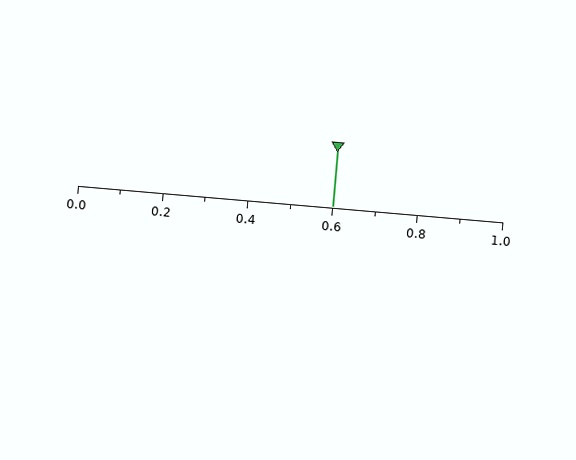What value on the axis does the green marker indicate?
The marker indicates approximately 0.6.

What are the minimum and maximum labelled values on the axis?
The axis runs from 0.0 to 1.0.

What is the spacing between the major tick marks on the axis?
The major ticks are spaced 0.2 apart.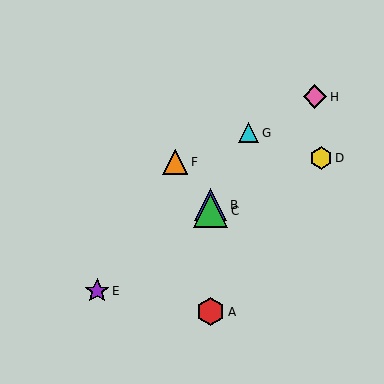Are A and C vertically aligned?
Yes, both are at x≈211.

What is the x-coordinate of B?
Object B is at x≈211.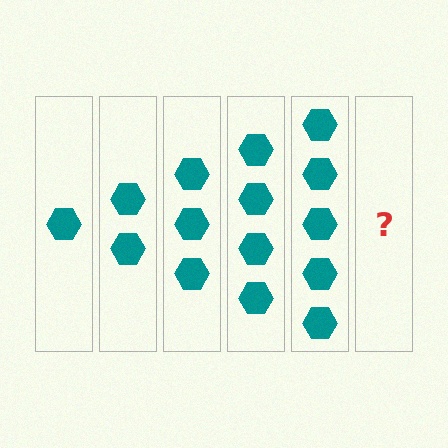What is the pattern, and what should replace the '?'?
The pattern is that each step adds one more hexagon. The '?' should be 6 hexagons.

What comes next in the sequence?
The next element should be 6 hexagons.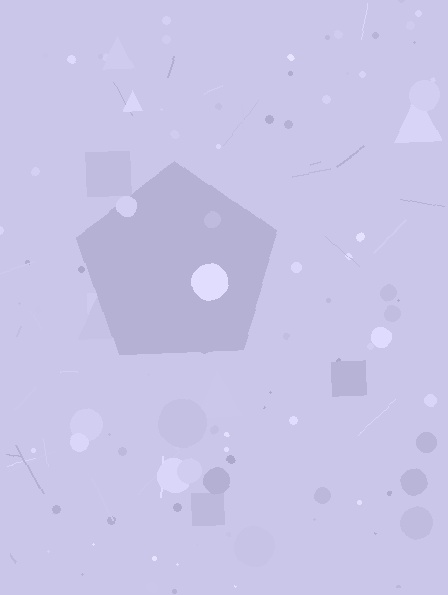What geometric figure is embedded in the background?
A pentagon is embedded in the background.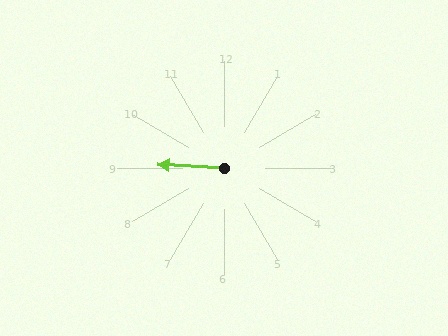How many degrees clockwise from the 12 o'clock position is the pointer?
Approximately 273 degrees.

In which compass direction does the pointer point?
West.